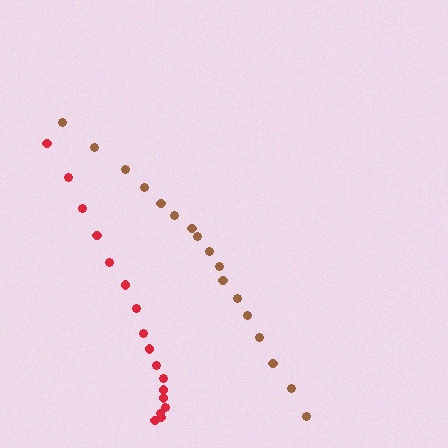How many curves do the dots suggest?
There are 2 distinct paths.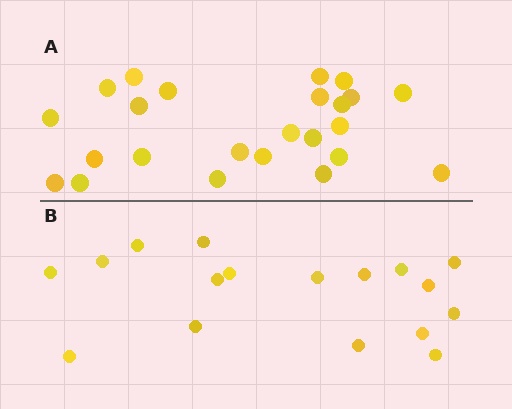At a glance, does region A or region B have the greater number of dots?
Region A (the top region) has more dots.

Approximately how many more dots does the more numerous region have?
Region A has roughly 8 or so more dots than region B.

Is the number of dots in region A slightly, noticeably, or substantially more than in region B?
Region A has noticeably more, but not dramatically so. The ratio is roughly 1.4 to 1.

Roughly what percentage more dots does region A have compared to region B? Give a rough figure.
About 40% more.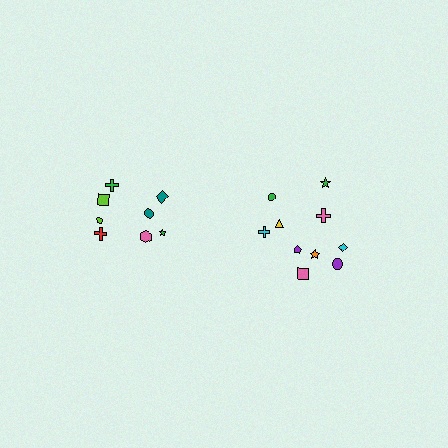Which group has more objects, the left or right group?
The right group.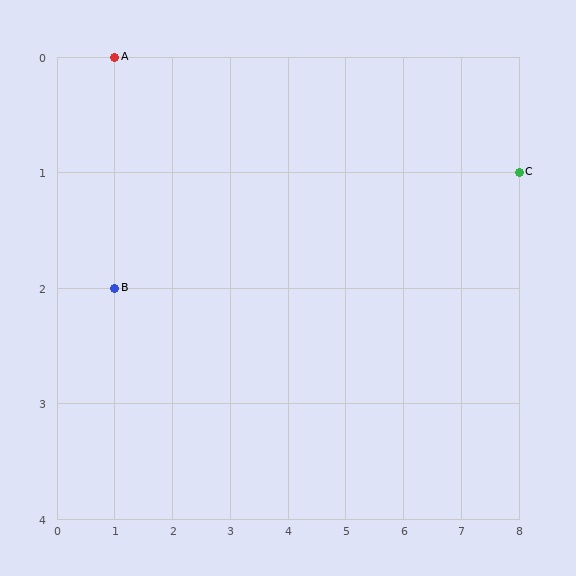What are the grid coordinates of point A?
Point A is at grid coordinates (1, 0).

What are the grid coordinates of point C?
Point C is at grid coordinates (8, 1).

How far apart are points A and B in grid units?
Points A and B are 2 rows apart.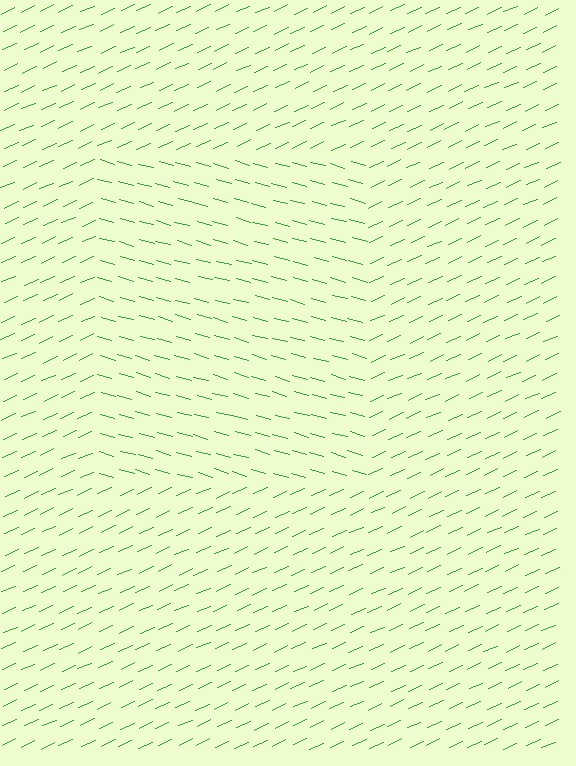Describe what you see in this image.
The image is filled with small green line segments. A rectangle region in the image has lines oriented differently from the surrounding lines, creating a visible texture boundary.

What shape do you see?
I see a rectangle.